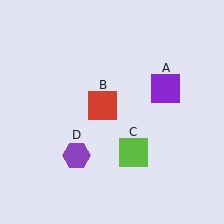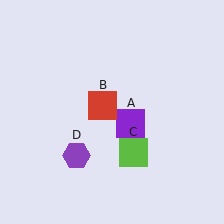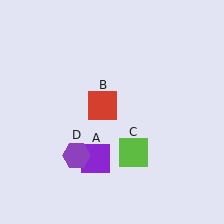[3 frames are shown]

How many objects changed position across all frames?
1 object changed position: purple square (object A).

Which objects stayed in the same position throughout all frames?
Red square (object B) and lime square (object C) and purple hexagon (object D) remained stationary.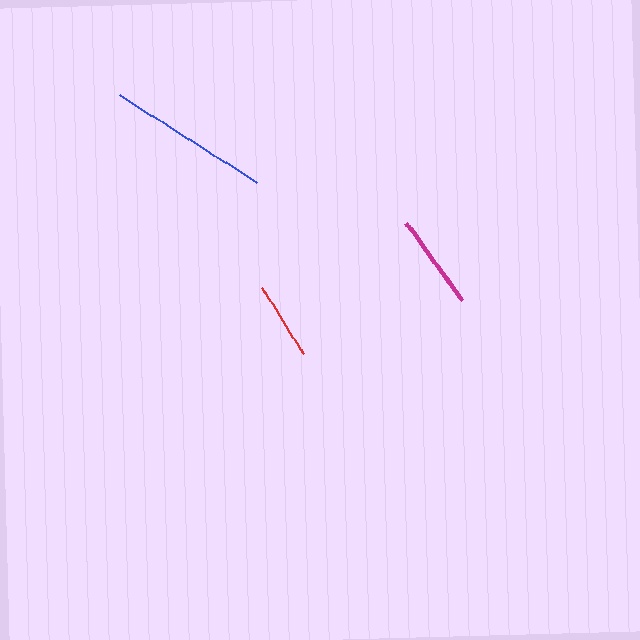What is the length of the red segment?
The red segment is approximately 79 pixels long.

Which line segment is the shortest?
The red line is the shortest at approximately 79 pixels.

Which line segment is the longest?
The blue line is the longest at approximately 163 pixels.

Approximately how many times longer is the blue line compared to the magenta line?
The blue line is approximately 1.7 times the length of the magenta line.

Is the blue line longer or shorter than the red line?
The blue line is longer than the red line.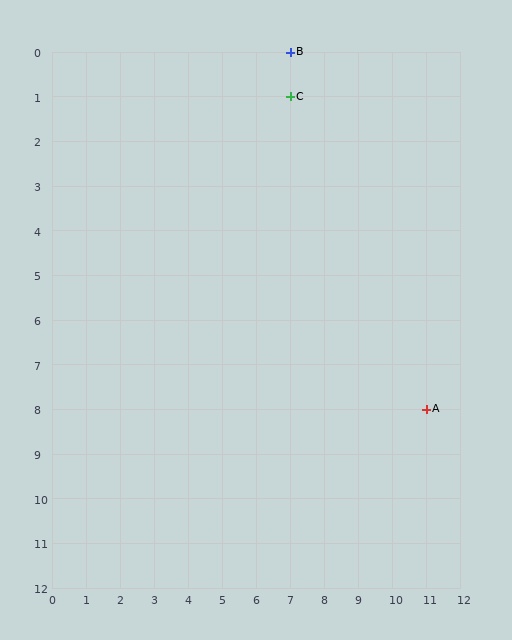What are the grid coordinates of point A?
Point A is at grid coordinates (11, 8).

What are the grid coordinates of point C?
Point C is at grid coordinates (7, 1).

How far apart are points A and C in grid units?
Points A and C are 4 columns and 7 rows apart (about 8.1 grid units diagonally).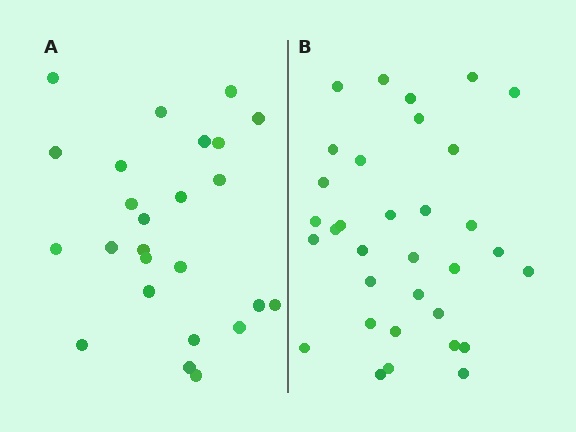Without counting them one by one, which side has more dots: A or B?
Region B (the right region) has more dots.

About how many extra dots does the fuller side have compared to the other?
Region B has roughly 8 or so more dots than region A.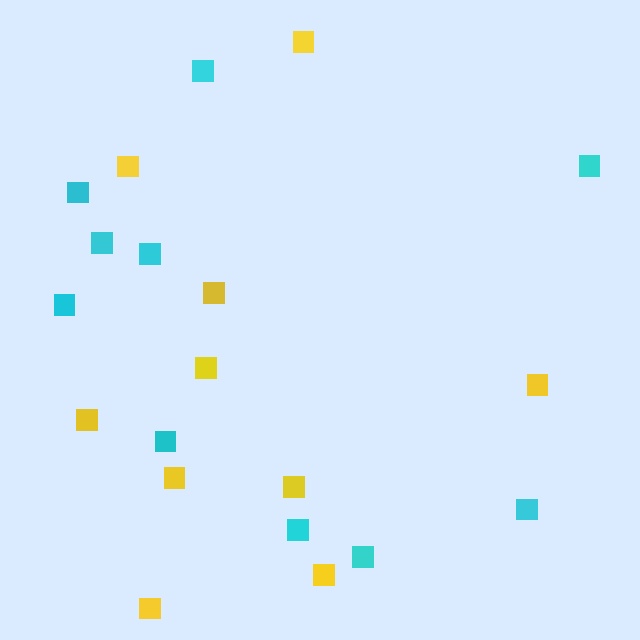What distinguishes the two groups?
There are 2 groups: one group of yellow squares (10) and one group of cyan squares (10).